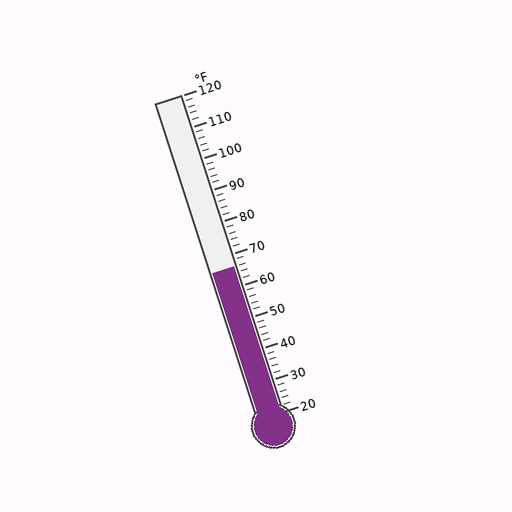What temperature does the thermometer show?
The thermometer shows approximately 66°F.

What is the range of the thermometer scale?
The thermometer scale ranges from 20°F to 120°F.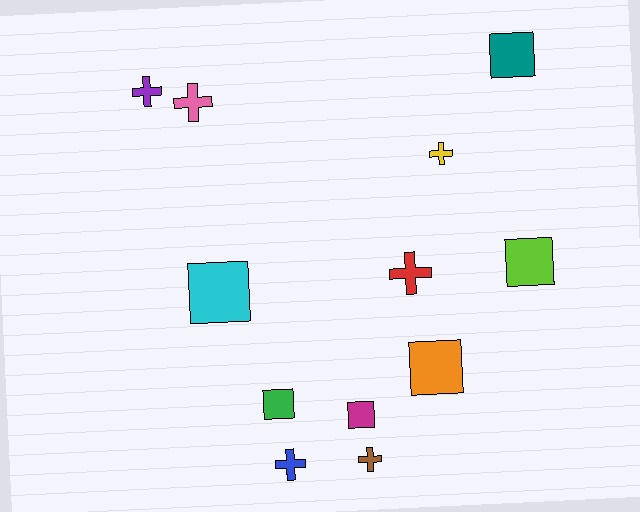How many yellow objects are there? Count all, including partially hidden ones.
There is 1 yellow object.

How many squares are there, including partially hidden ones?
There are 6 squares.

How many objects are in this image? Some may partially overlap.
There are 12 objects.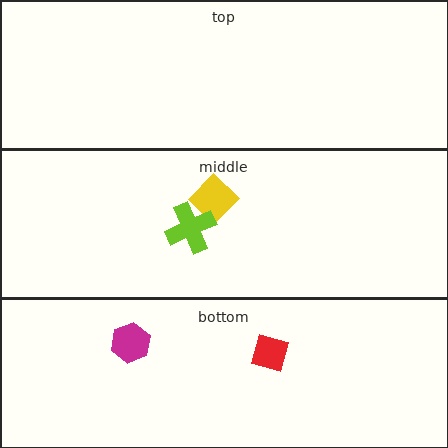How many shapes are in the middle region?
2.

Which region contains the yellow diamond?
The middle region.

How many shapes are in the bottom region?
2.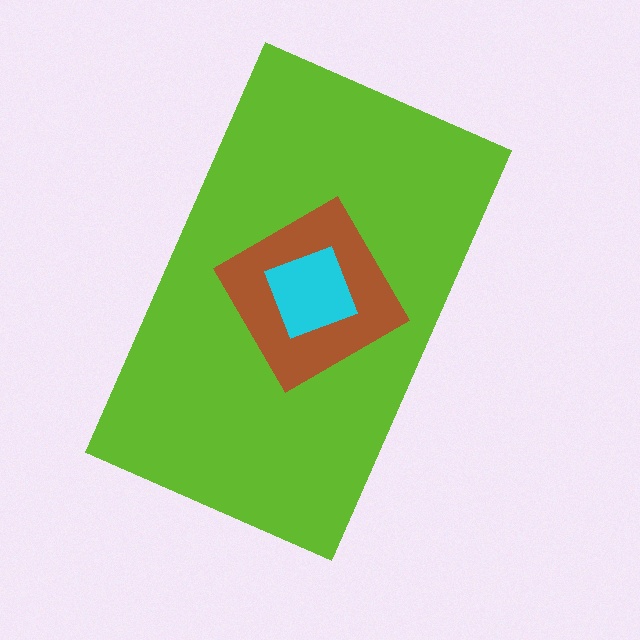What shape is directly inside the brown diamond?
The cyan square.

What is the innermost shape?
The cyan square.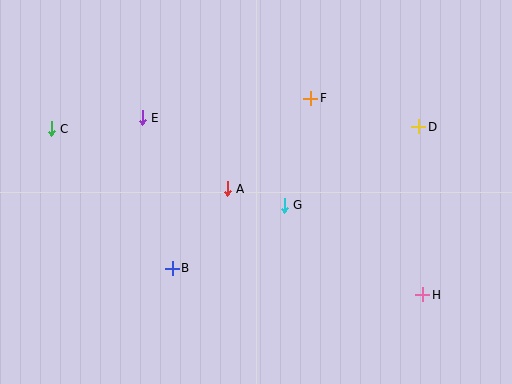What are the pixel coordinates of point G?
Point G is at (284, 205).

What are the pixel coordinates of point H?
Point H is at (423, 295).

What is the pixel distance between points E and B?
The distance between E and B is 153 pixels.